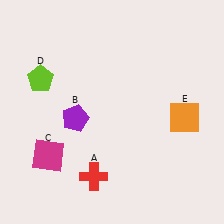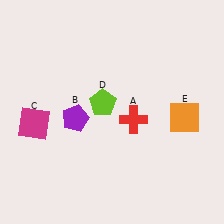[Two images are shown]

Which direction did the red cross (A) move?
The red cross (A) moved up.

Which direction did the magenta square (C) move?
The magenta square (C) moved up.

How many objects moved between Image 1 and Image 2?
3 objects moved between the two images.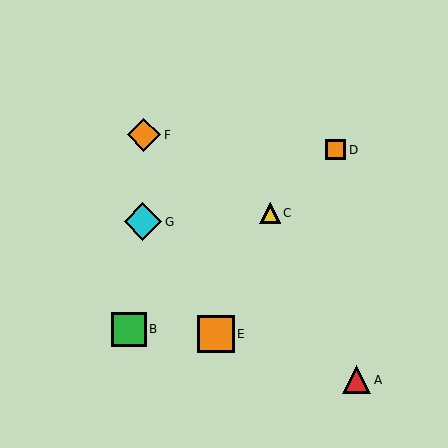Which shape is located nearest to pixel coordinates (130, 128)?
The orange diamond (labeled F) at (144, 135) is nearest to that location.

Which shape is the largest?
The cyan diamond (labeled G) is the largest.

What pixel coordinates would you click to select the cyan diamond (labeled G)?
Click at (143, 222) to select the cyan diamond G.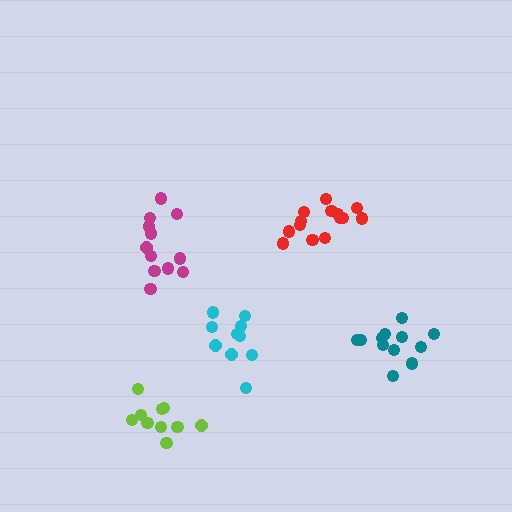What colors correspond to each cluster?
The clusters are colored: cyan, magenta, teal, red, lime.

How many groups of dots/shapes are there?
There are 5 groups.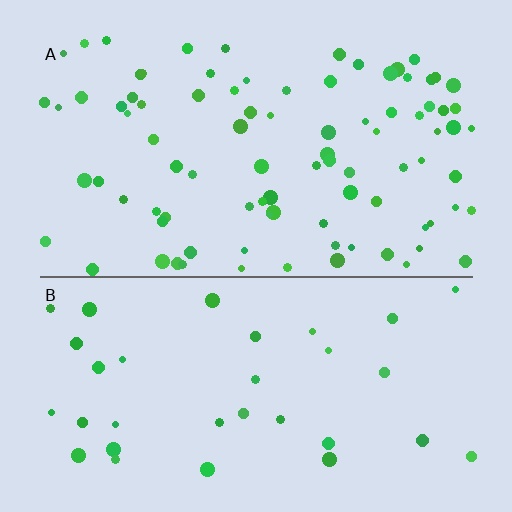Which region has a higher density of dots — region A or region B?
A (the top).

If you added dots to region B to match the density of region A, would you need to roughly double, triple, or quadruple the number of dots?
Approximately triple.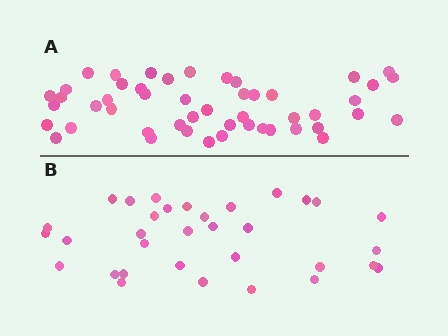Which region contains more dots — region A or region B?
Region A (the top region) has more dots.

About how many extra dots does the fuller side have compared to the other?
Region A has approximately 15 more dots than region B.